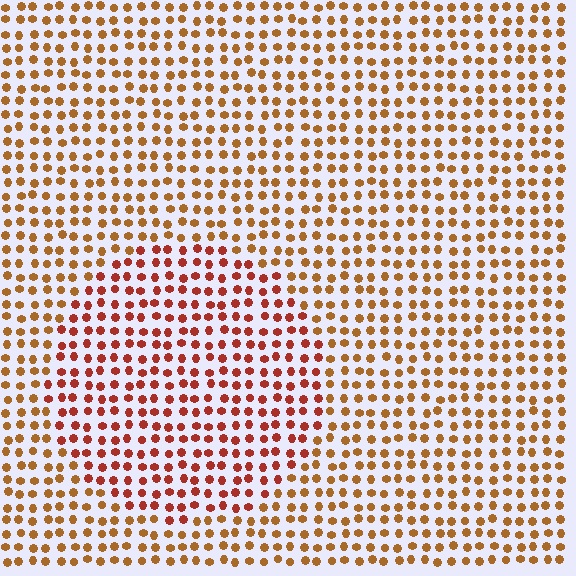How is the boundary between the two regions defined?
The boundary is defined purely by a slight shift in hue (about 28 degrees). Spacing, size, and orientation are identical on both sides.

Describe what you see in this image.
The image is filled with small brown elements in a uniform arrangement. A circle-shaped region is visible where the elements are tinted to a slightly different hue, forming a subtle color boundary.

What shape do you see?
I see a circle.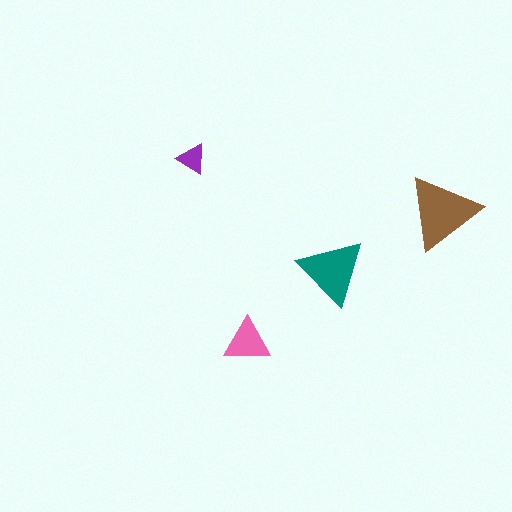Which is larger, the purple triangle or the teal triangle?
The teal one.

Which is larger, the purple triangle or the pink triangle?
The pink one.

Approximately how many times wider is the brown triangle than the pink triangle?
About 1.5 times wider.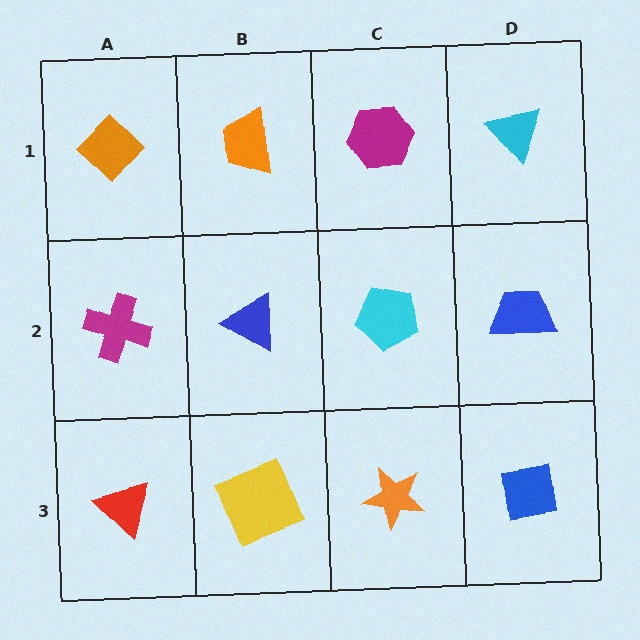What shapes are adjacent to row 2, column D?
A cyan triangle (row 1, column D), a blue square (row 3, column D), a cyan pentagon (row 2, column C).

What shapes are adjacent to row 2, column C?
A magenta hexagon (row 1, column C), an orange star (row 3, column C), a blue triangle (row 2, column B), a blue trapezoid (row 2, column D).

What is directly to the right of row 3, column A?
A yellow square.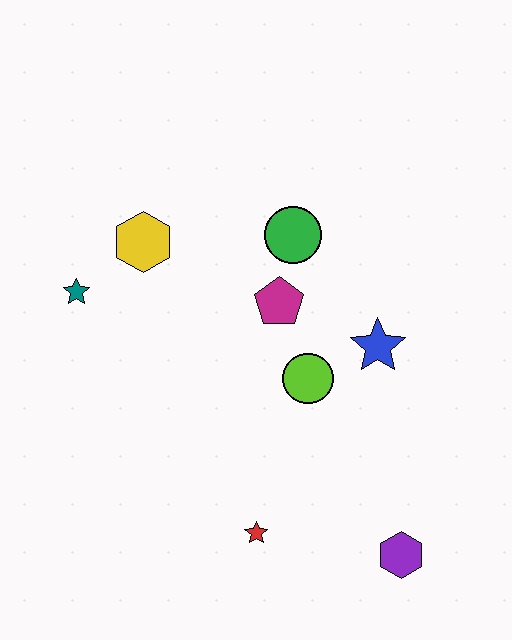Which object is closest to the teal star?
The yellow hexagon is closest to the teal star.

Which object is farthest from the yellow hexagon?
The purple hexagon is farthest from the yellow hexagon.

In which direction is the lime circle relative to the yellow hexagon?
The lime circle is to the right of the yellow hexagon.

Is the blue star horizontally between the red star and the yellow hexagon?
No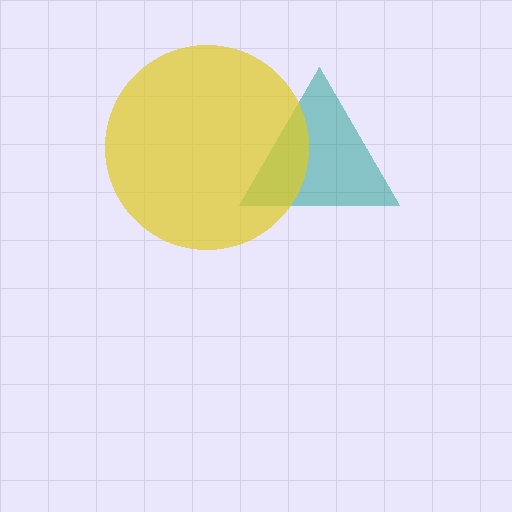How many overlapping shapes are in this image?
There are 2 overlapping shapes in the image.